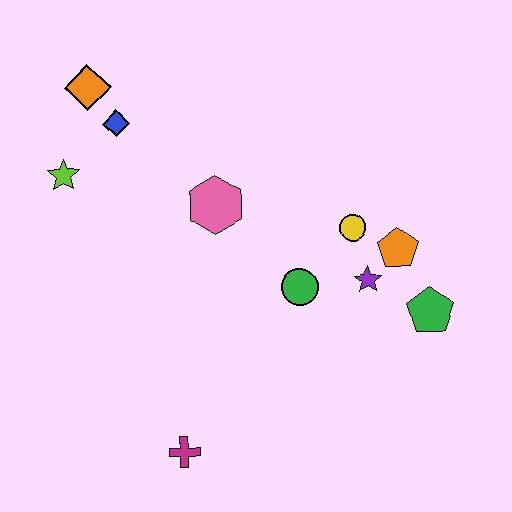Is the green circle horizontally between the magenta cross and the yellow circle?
Yes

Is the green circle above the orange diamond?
No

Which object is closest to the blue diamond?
The orange diamond is closest to the blue diamond.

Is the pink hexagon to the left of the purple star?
Yes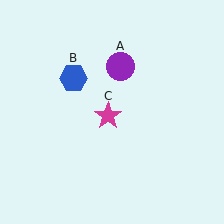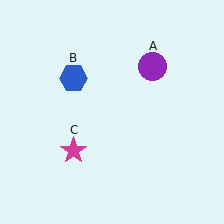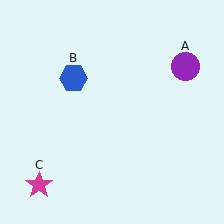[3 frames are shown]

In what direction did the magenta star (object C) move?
The magenta star (object C) moved down and to the left.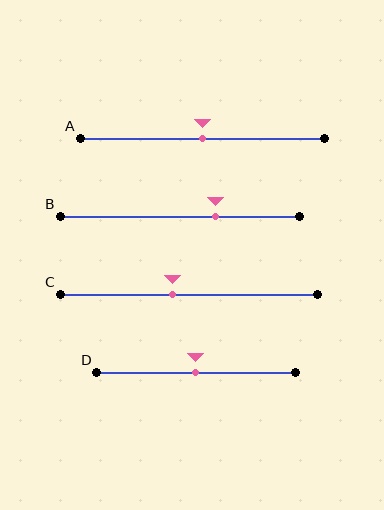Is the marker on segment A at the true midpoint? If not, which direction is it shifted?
Yes, the marker on segment A is at the true midpoint.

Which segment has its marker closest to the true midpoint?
Segment A has its marker closest to the true midpoint.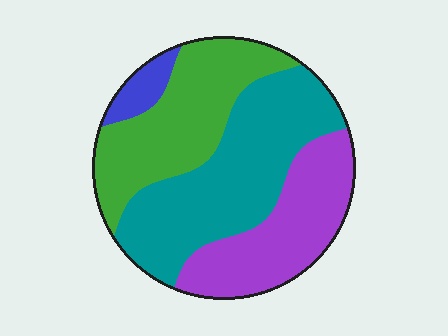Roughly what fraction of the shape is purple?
Purple covers 26% of the shape.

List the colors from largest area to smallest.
From largest to smallest: teal, green, purple, blue.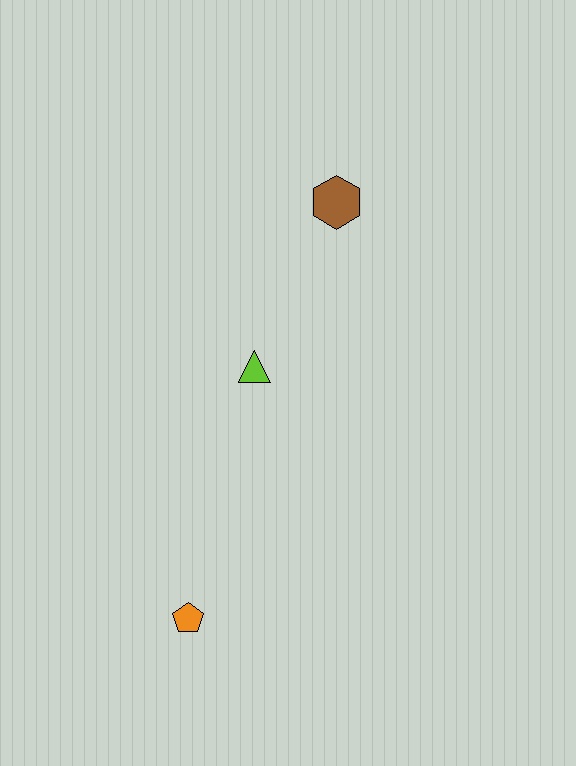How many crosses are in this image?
There are no crosses.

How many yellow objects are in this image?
There are no yellow objects.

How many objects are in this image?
There are 3 objects.